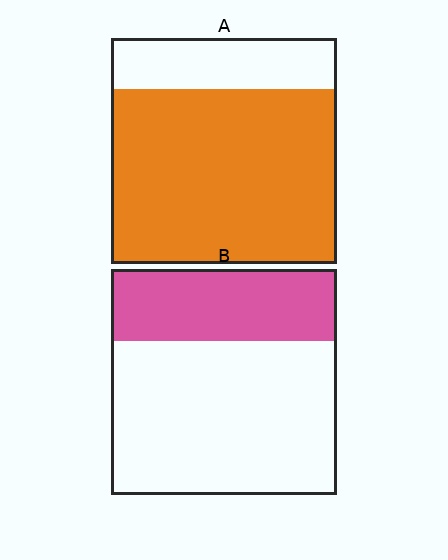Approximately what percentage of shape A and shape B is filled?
A is approximately 75% and B is approximately 30%.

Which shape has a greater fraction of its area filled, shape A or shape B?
Shape A.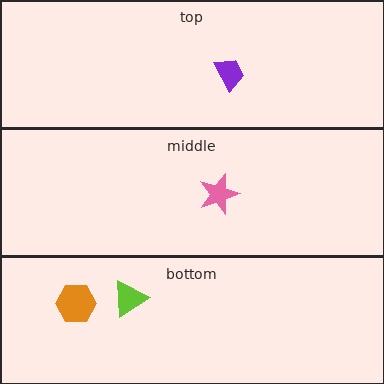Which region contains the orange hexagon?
The bottom region.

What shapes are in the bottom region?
The orange hexagon, the lime triangle.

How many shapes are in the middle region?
1.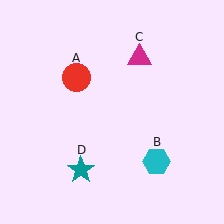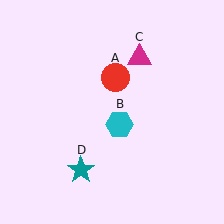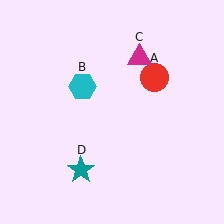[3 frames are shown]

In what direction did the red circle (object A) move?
The red circle (object A) moved right.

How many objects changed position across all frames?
2 objects changed position: red circle (object A), cyan hexagon (object B).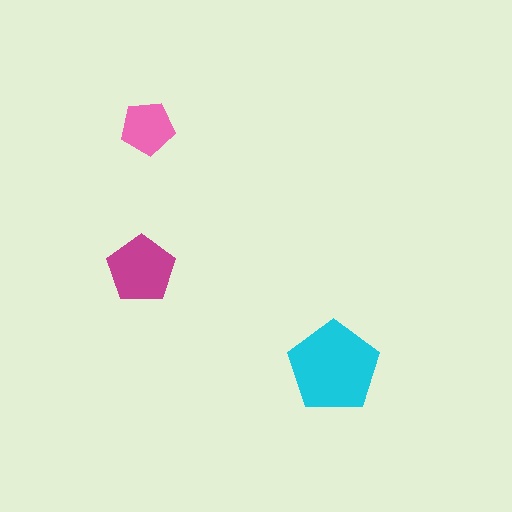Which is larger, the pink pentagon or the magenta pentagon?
The magenta one.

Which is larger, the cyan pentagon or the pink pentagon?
The cyan one.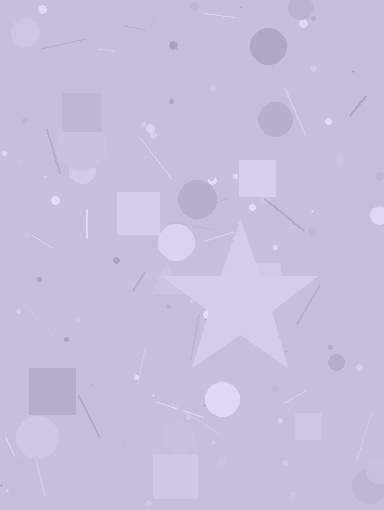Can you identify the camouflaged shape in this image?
The camouflaged shape is a star.